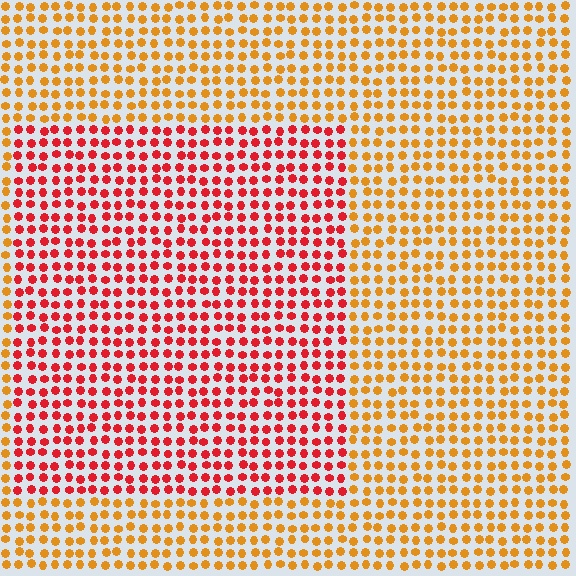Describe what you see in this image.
The image is filled with small orange elements in a uniform arrangement. A rectangle-shaped region is visible where the elements are tinted to a slightly different hue, forming a subtle color boundary.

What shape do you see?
I see a rectangle.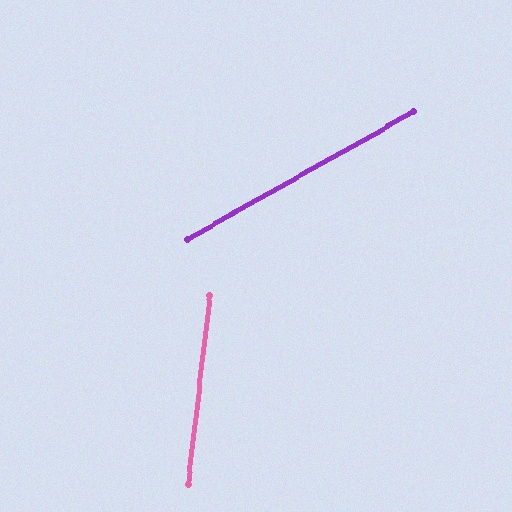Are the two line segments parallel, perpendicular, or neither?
Neither parallel nor perpendicular — they differ by about 54°.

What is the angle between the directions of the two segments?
Approximately 54 degrees.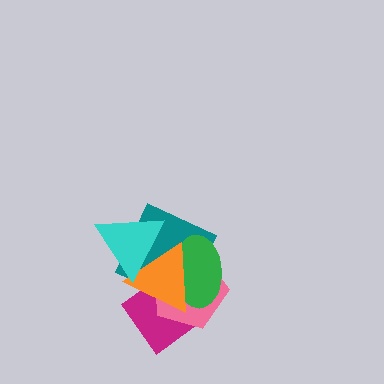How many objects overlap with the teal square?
5 objects overlap with the teal square.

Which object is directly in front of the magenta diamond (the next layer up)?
The pink pentagon is directly in front of the magenta diamond.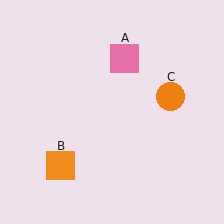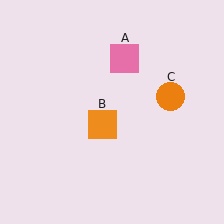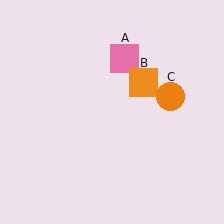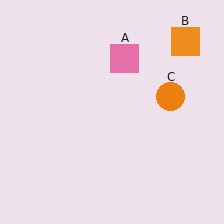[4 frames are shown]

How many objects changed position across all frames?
1 object changed position: orange square (object B).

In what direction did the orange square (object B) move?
The orange square (object B) moved up and to the right.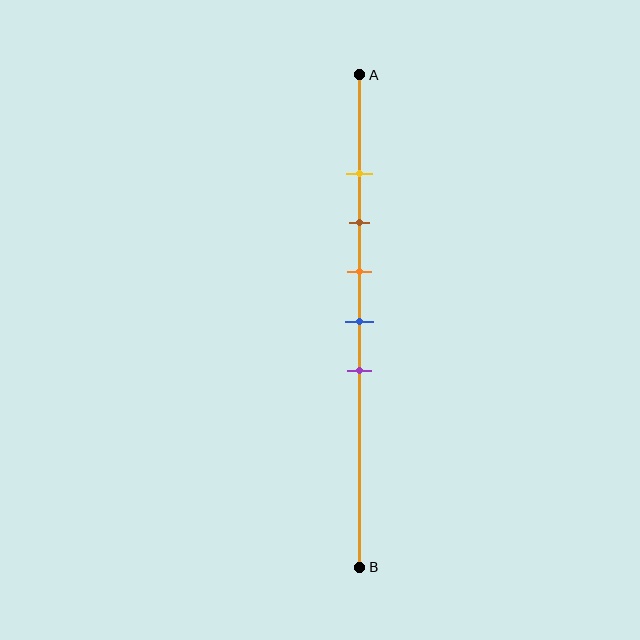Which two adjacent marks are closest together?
The yellow and brown marks are the closest adjacent pair.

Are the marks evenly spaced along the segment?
Yes, the marks are approximately evenly spaced.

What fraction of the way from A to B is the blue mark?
The blue mark is approximately 50% (0.5) of the way from A to B.